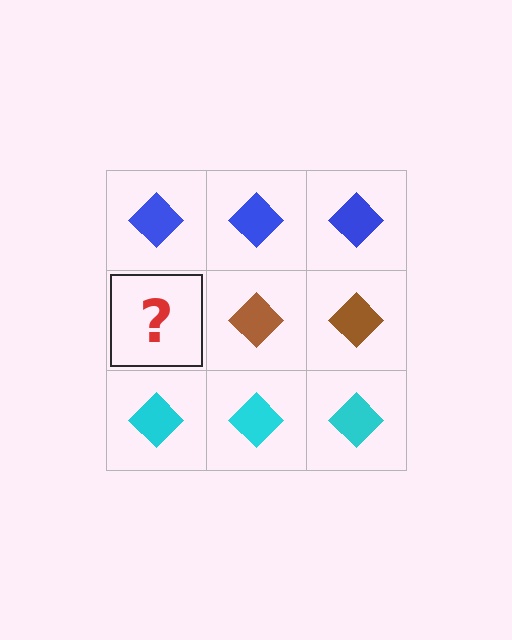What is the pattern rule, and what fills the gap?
The rule is that each row has a consistent color. The gap should be filled with a brown diamond.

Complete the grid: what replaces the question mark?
The question mark should be replaced with a brown diamond.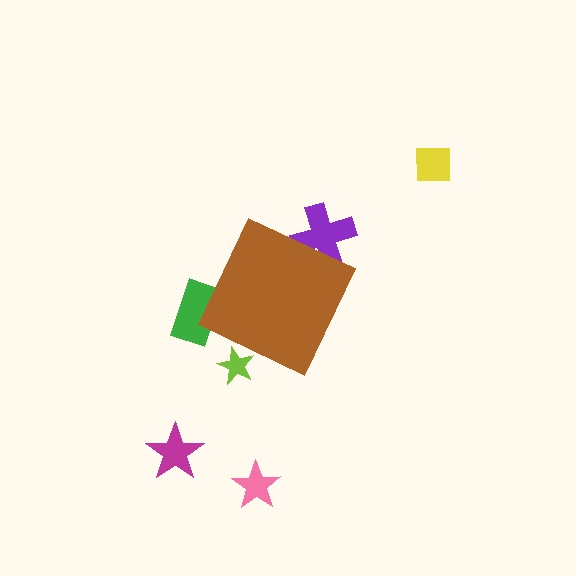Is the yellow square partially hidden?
No, the yellow square is fully visible.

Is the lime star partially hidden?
Yes, the lime star is partially hidden behind the brown diamond.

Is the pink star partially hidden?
No, the pink star is fully visible.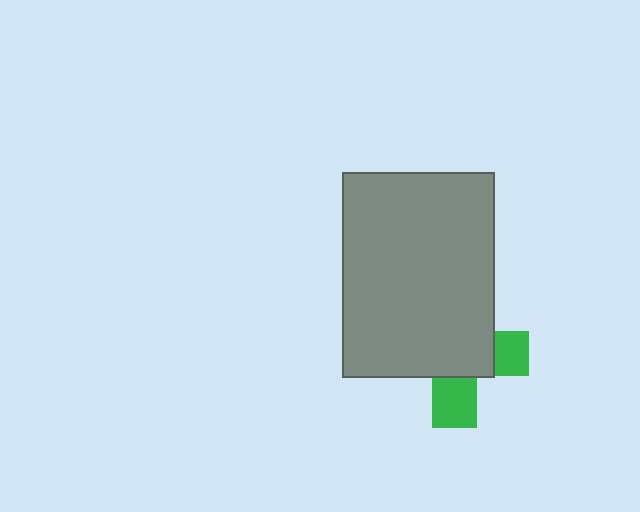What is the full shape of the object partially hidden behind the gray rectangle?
The partially hidden object is a green cross.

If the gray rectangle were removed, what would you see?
You would see the complete green cross.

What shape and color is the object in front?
The object in front is a gray rectangle.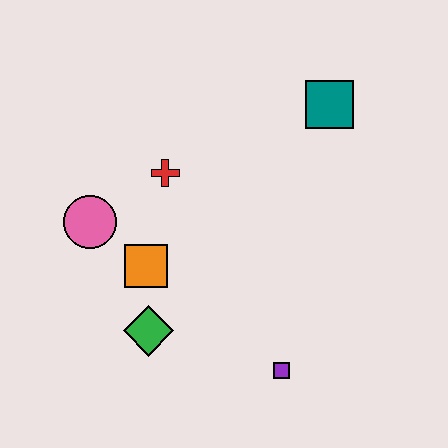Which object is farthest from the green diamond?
The teal square is farthest from the green diamond.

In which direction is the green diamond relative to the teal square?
The green diamond is below the teal square.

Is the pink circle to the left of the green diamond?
Yes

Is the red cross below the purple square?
No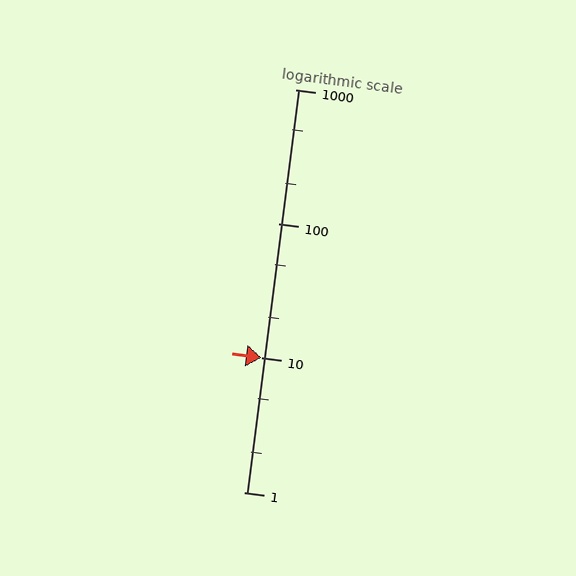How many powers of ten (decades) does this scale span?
The scale spans 3 decades, from 1 to 1000.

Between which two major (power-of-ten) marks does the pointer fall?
The pointer is between 10 and 100.